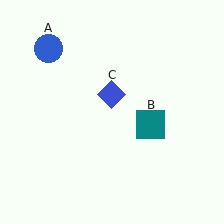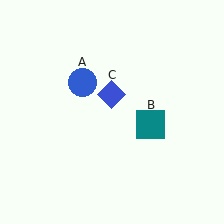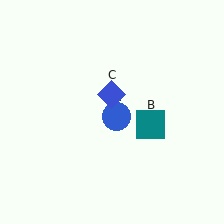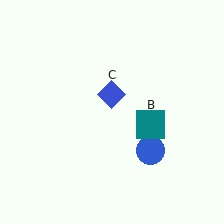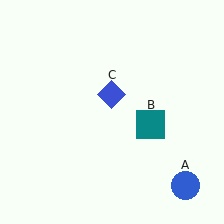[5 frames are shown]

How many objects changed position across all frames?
1 object changed position: blue circle (object A).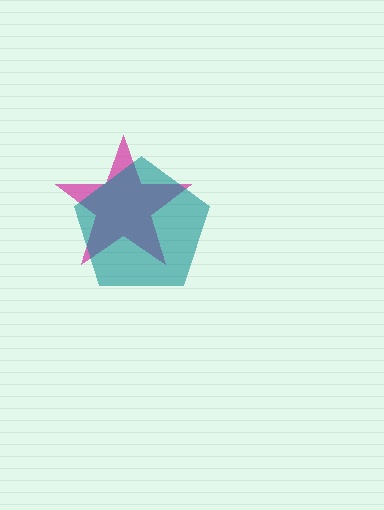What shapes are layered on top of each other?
The layered shapes are: a magenta star, a teal pentagon.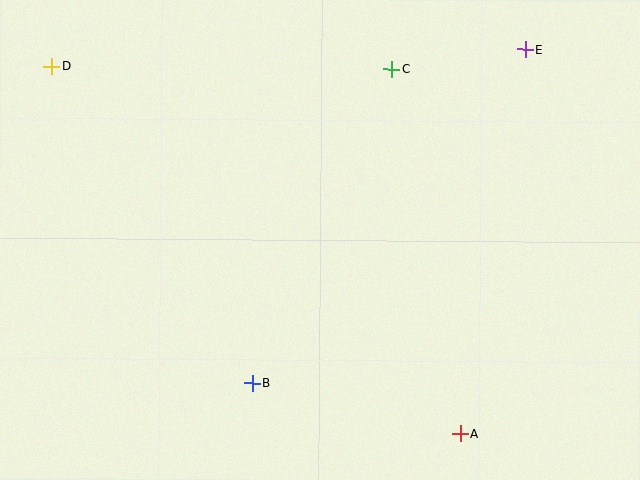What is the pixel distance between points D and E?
The distance between D and E is 474 pixels.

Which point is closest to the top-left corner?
Point D is closest to the top-left corner.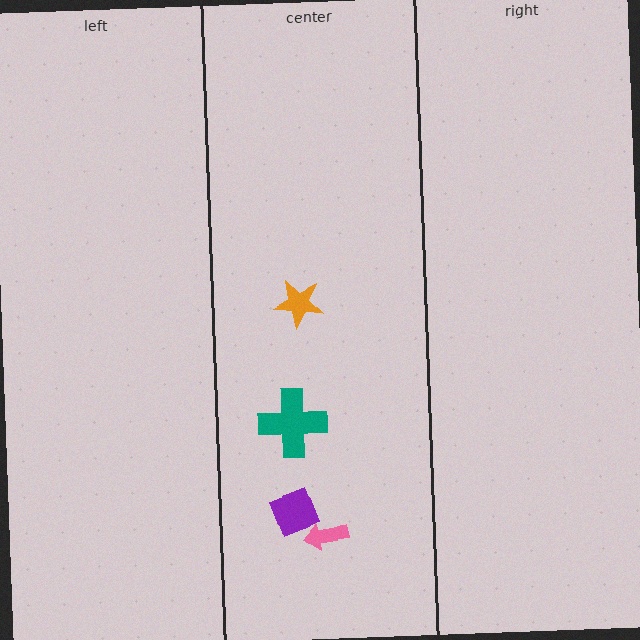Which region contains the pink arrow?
The center region.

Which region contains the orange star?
The center region.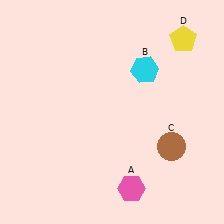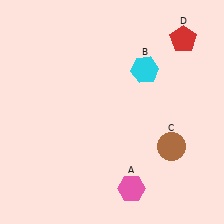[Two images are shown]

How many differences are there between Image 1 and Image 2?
There is 1 difference between the two images.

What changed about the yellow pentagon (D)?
In Image 1, D is yellow. In Image 2, it changed to red.